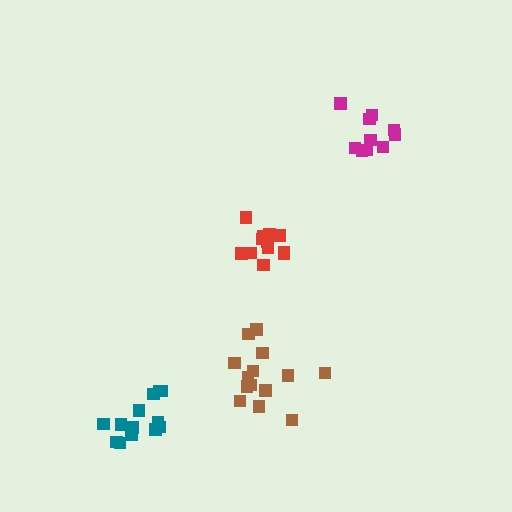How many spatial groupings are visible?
There are 4 spatial groupings.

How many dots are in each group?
Group 1: 10 dots, Group 2: 12 dots, Group 3: 14 dots, Group 4: 13 dots (49 total).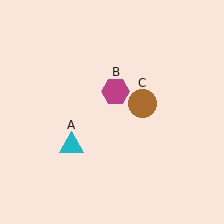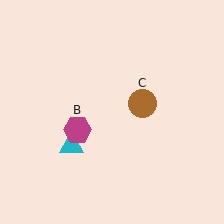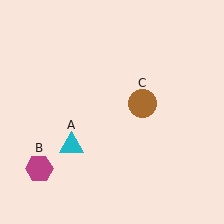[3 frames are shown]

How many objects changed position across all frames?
1 object changed position: magenta hexagon (object B).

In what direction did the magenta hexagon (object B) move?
The magenta hexagon (object B) moved down and to the left.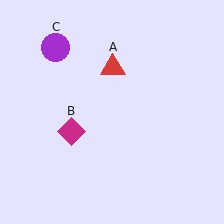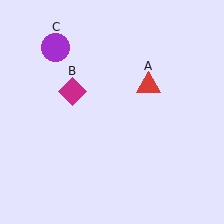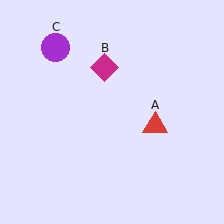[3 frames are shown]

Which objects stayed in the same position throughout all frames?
Purple circle (object C) remained stationary.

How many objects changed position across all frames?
2 objects changed position: red triangle (object A), magenta diamond (object B).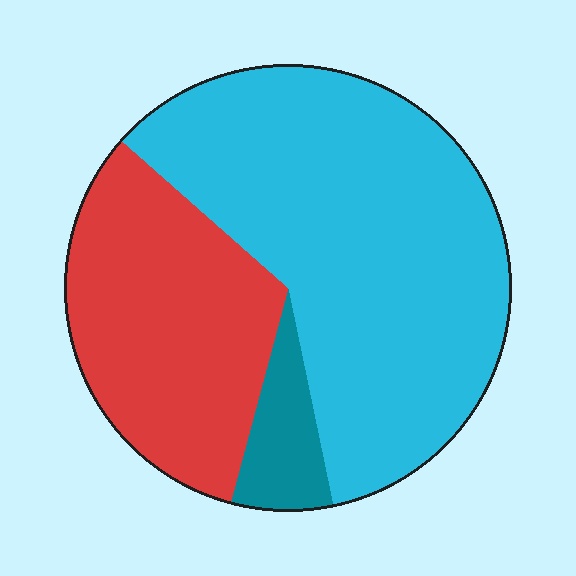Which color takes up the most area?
Cyan, at roughly 60%.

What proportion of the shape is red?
Red takes up between a quarter and a half of the shape.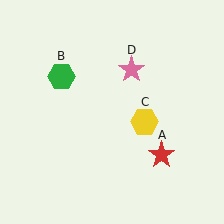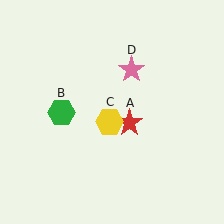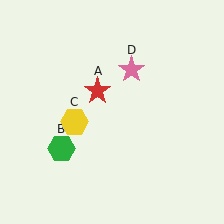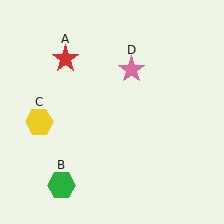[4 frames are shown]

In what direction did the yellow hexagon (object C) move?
The yellow hexagon (object C) moved left.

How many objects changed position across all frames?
3 objects changed position: red star (object A), green hexagon (object B), yellow hexagon (object C).